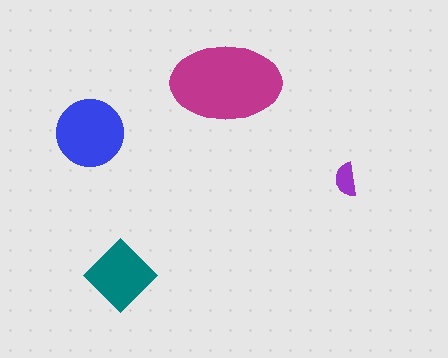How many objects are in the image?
There are 4 objects in the image.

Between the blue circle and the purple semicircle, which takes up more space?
The blue circle.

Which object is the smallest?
The purple semicircle.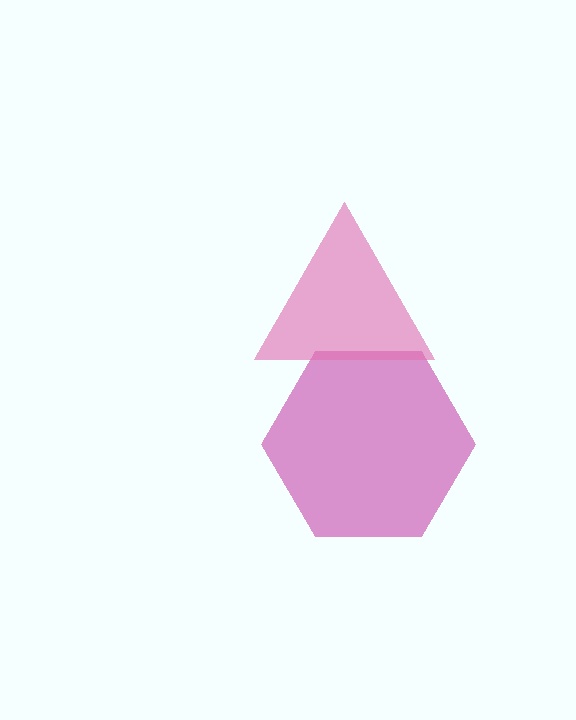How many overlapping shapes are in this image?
There are 2 overlapping shapes in the image.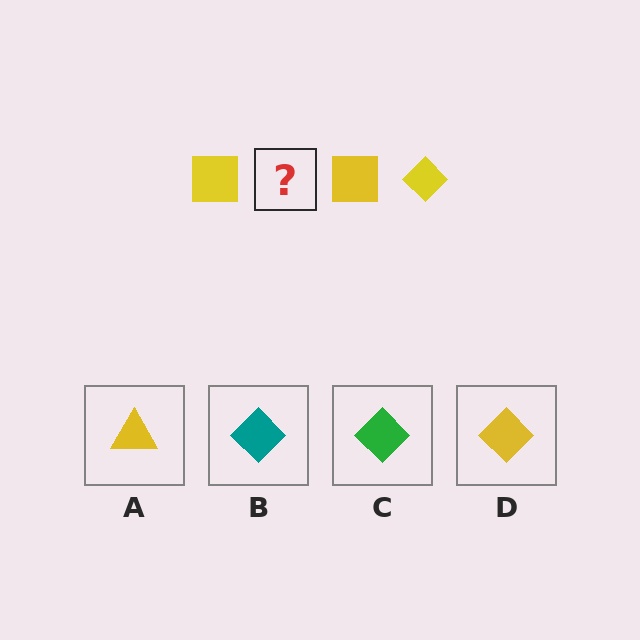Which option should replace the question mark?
Option D.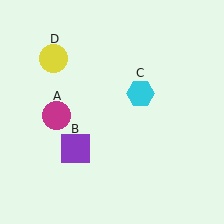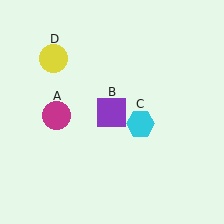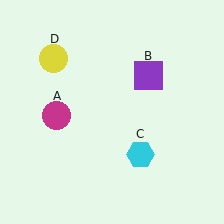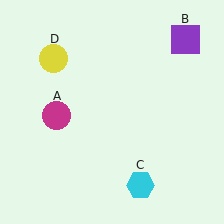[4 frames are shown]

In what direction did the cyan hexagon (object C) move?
The cyan hexagon (object C) moved down.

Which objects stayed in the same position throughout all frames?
Magenta circle (object A) and yellow circle (object D) remained stationary.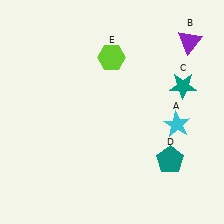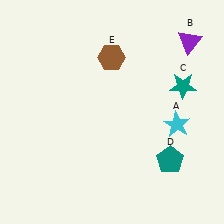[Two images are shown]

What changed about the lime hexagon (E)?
In Image 1, E is lime. In Image 2, it changed to brown.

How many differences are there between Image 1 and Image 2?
There is 1 difference between the two images.